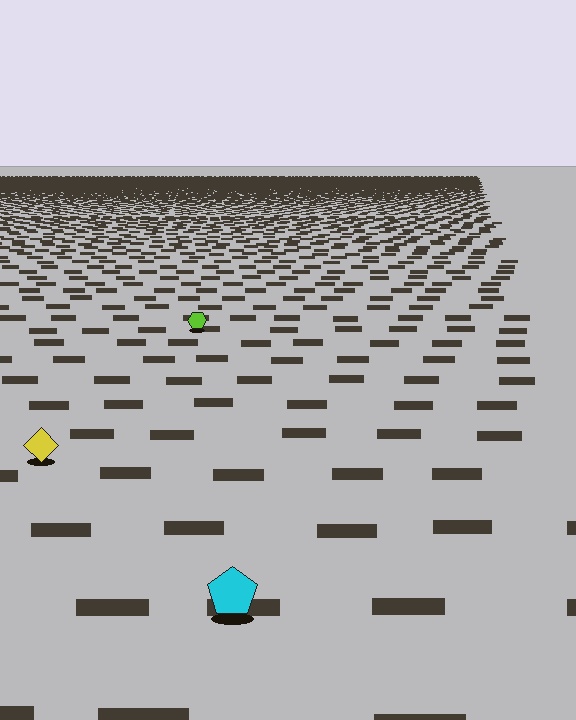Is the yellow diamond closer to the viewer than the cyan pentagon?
No. The cyan pentagon is closer — you can tell from the texture gradient: the ground texture is coarser near it.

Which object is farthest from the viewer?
The lime hexagon is farthest from the viewer. It appears smaller and the ground texture around it is denser.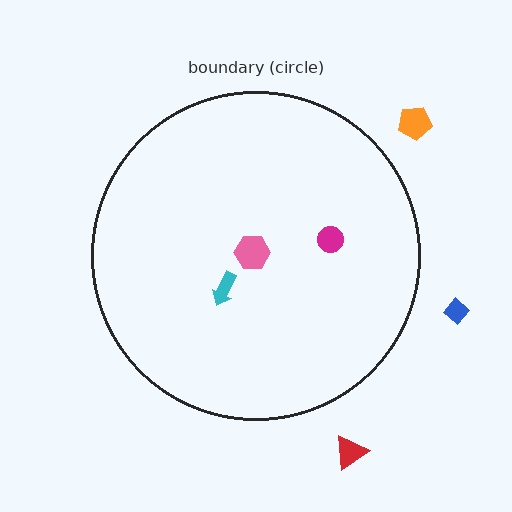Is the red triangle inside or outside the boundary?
Outside.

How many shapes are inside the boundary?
3 inside, 3 outside.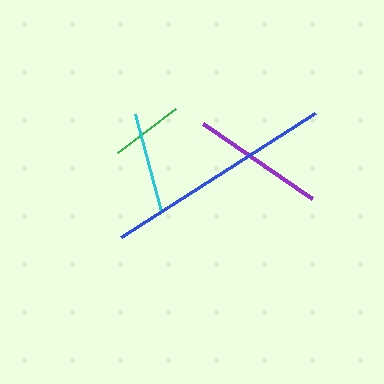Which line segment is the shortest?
The green line is the shortest at approximately 74 pixels.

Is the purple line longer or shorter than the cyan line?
The purple line is longer than the cyan line.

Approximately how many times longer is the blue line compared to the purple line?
The blue line is approximately 1.7 times the length of the purple line.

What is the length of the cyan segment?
The cyan segment is approximately 100 pixels long.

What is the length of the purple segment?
The purple segment is approximately 132 pixels long.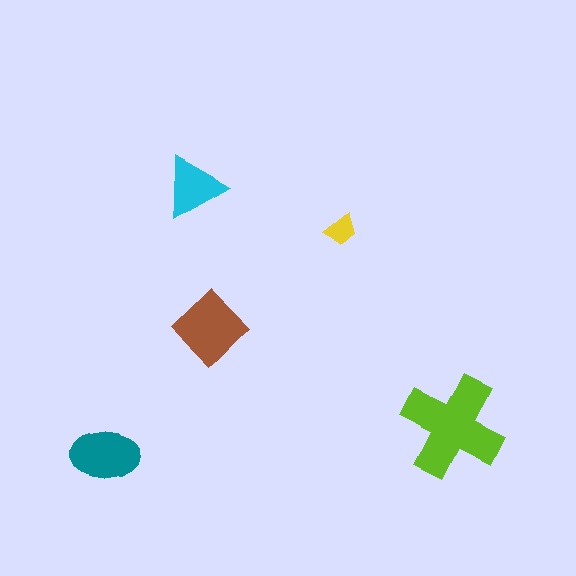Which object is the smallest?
The yellow trapezoid.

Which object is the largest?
The lime cross.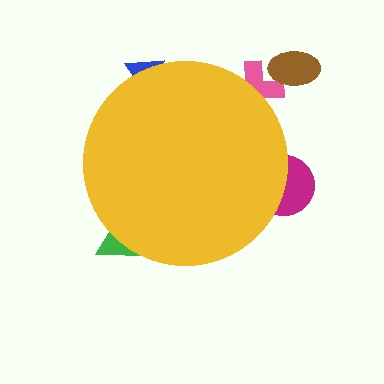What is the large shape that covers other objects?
A yellow circle.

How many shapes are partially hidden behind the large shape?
4 shapes are partially hidden.